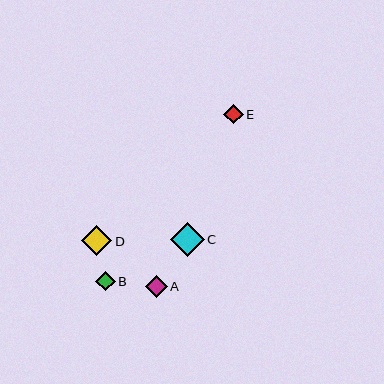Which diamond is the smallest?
Diamond E is the smallest with a size of approximately 19 pixels.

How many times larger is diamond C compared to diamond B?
Diamond C is approximately 1.7 times the size of diamond B.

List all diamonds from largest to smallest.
From largest to smallest: C, D, A, B, E.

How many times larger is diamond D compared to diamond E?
Diamond D is approximately 1.6 times the size of diamond E.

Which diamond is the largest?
Diamond C is the largest with a size of approximately 34 pixels.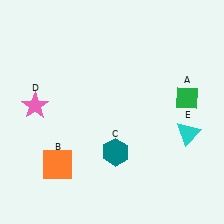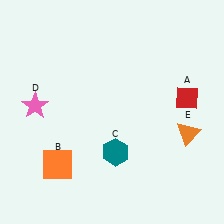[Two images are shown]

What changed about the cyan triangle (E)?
In Image 1, E is cyan. In Image 2, it changed to orange.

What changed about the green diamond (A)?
In Image 1, A is green. In Image 2, it changed to red.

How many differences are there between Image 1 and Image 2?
There are 2 differences between the two images.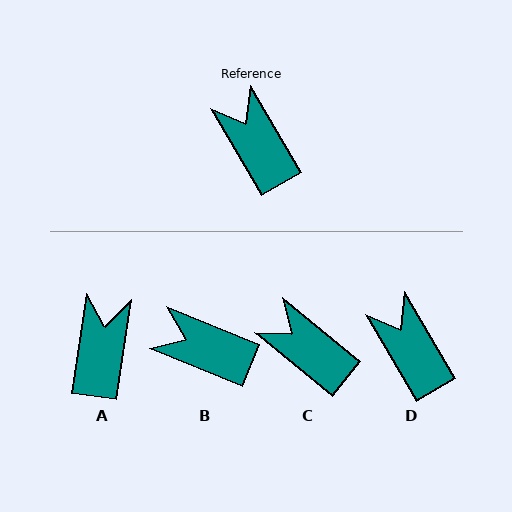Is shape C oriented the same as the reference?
No, it is off by about 20 degrees.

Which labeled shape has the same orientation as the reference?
D.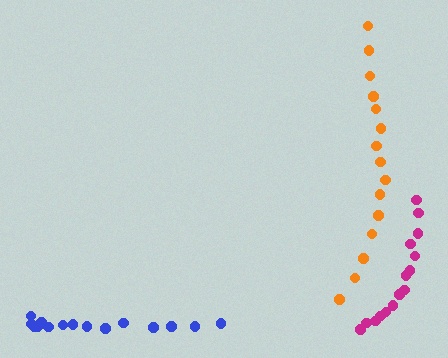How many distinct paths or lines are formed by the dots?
There are 3 distinct paths.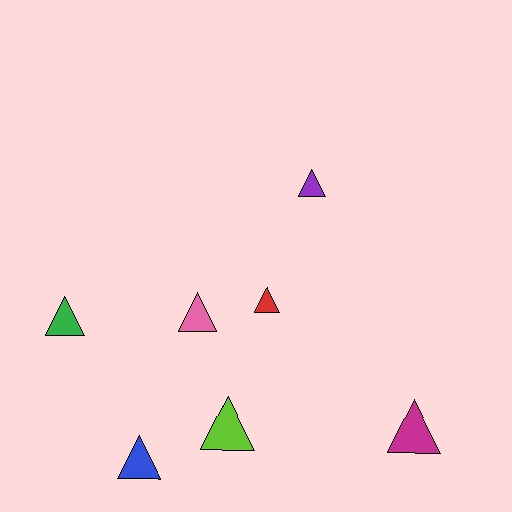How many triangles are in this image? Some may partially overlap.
There are 7 triangles.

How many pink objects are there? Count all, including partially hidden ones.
There is 1 pink object.